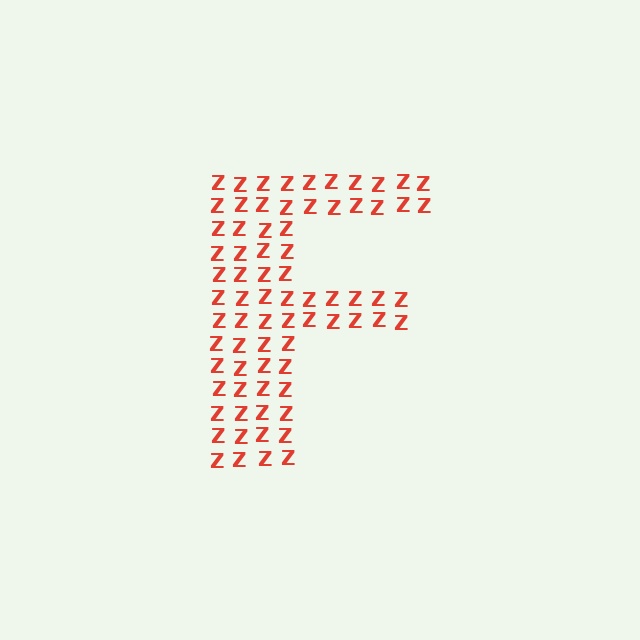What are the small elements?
The small elements are letter Z's.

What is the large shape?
The large shape is the letter F.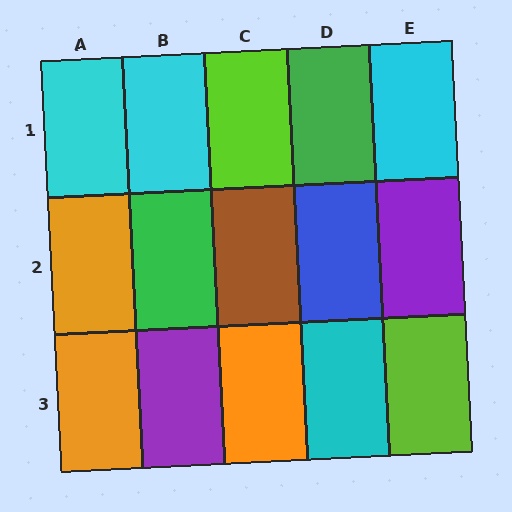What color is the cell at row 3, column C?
Orange.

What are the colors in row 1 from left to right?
Cyan, cyan, lime, green, cyan.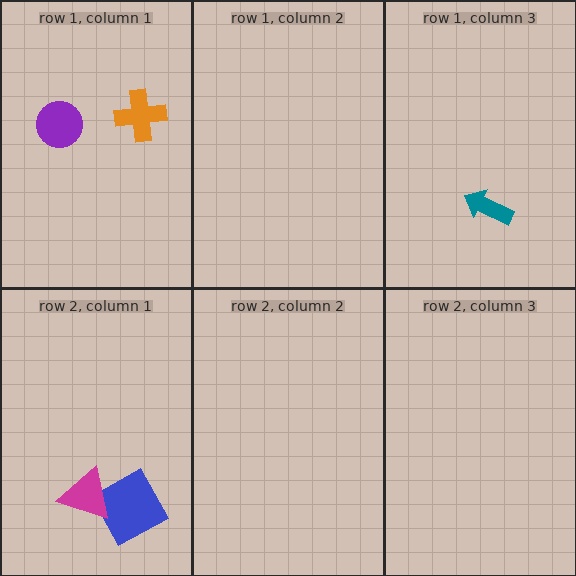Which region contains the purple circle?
The row 1, column 1 region.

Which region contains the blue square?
The row 2, column 1 region.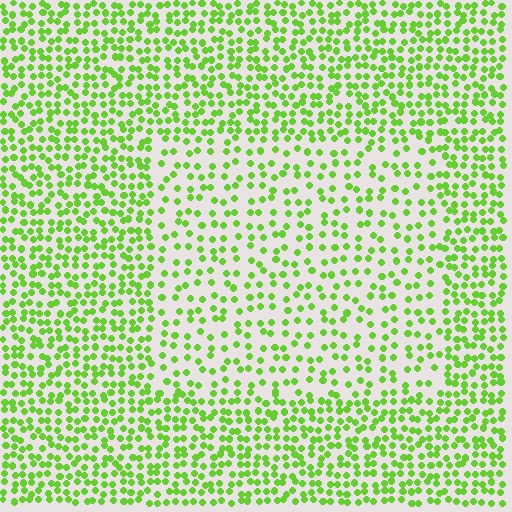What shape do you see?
I see a rectangle.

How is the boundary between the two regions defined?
The boundary is defined by a change in element density (approximately 1.8x ratio). All elements are the same color, size, and shape.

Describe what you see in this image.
The image contains small lime elements arranged at two different densities. A rectangle-shaped region is visible where the elements are less densely packed than the surrounding area.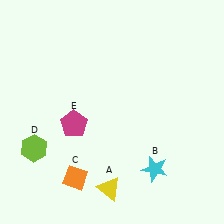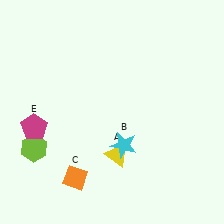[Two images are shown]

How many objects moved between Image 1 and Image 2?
3 objects moved between the two images.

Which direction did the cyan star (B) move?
The cyan star (B) moved left.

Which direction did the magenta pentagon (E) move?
The magenta pentagon (E) moved left.